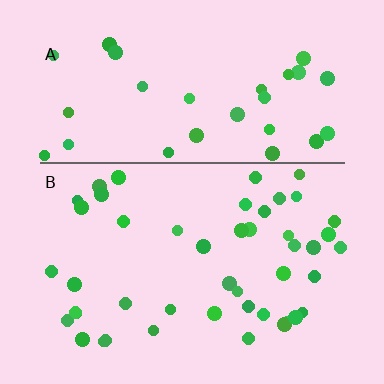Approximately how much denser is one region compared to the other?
Approximately 1.4× — region B over region A.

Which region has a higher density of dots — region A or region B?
B (the bottom).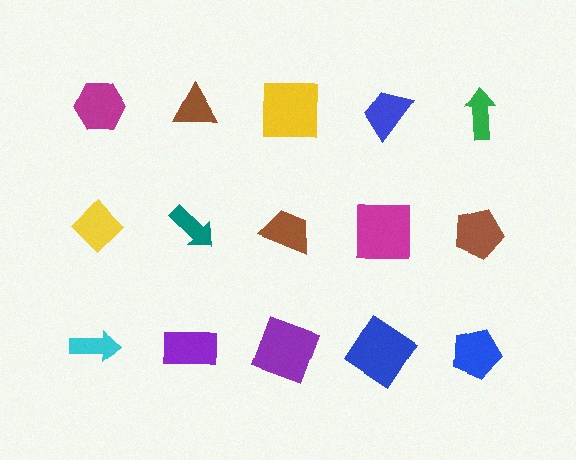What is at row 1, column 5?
A green arrow.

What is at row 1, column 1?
A magenta hexagon.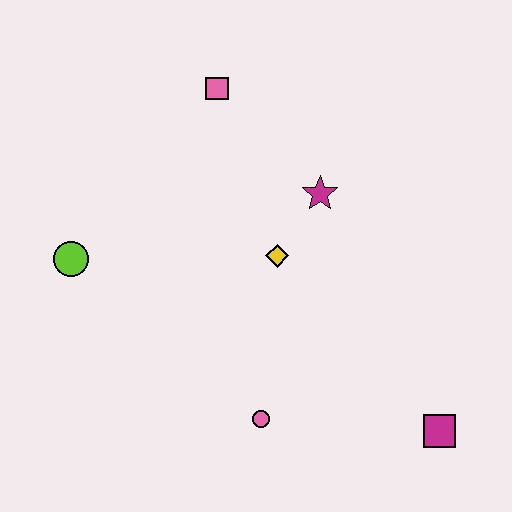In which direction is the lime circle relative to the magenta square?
The lime circle is to the left of the magenta square.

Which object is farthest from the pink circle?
The pink square is farthest from the pink circle.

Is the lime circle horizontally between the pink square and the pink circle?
No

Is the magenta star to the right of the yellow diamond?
Yes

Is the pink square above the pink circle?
Yes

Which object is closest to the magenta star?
The yellow diamond is closest to the magenta star.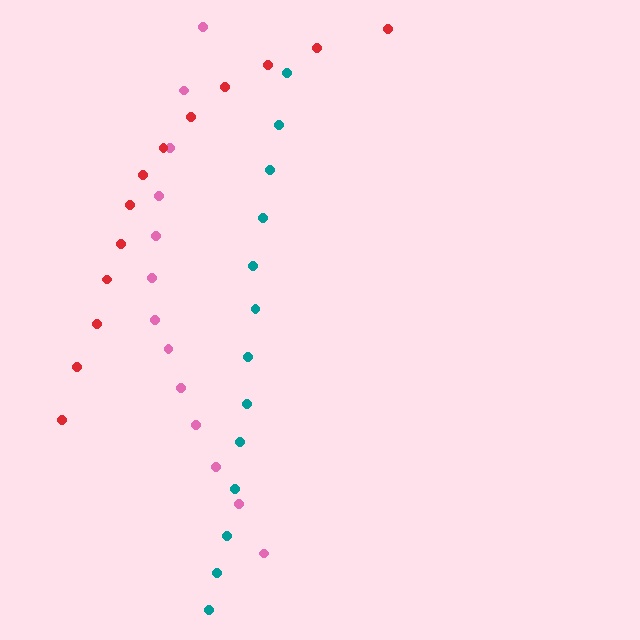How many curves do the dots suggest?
There are 3 distinct paths.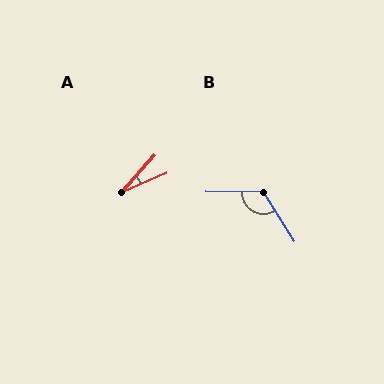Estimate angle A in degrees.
Approximately 25 degrees.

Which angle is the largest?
B, at approximately 122 degrees.